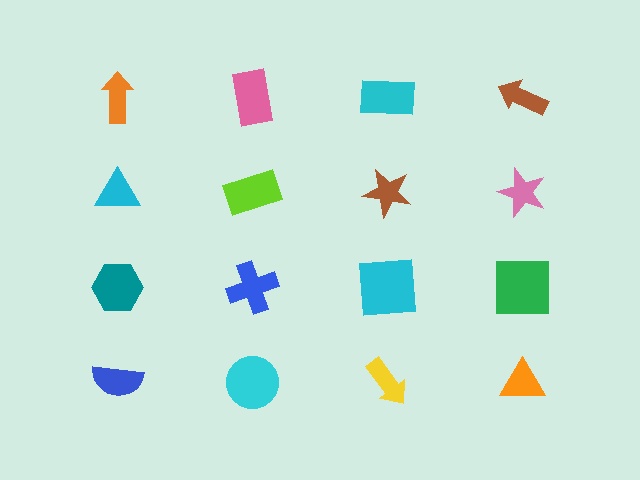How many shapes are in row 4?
4 shapes.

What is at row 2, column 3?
A brown star.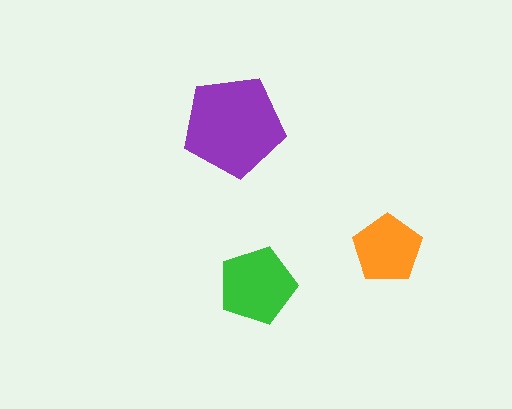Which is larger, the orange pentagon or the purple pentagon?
The purple one.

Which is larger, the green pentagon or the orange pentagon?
The green one.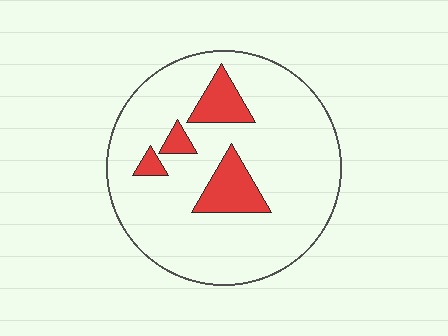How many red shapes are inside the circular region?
4.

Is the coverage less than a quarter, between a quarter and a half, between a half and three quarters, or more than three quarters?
Less than a quarter.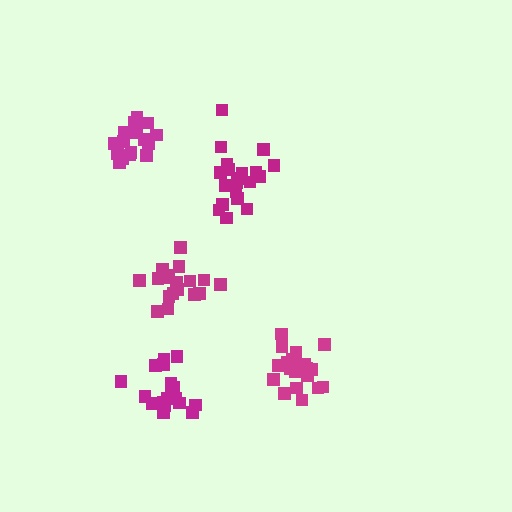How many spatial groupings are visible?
There are 5 spatial groupings.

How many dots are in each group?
Group 1: 20 dots, Group 2: 19 dots, Group 3: 18 dots, Group 4: 20 dots, Group 5: 18 dots (95 total).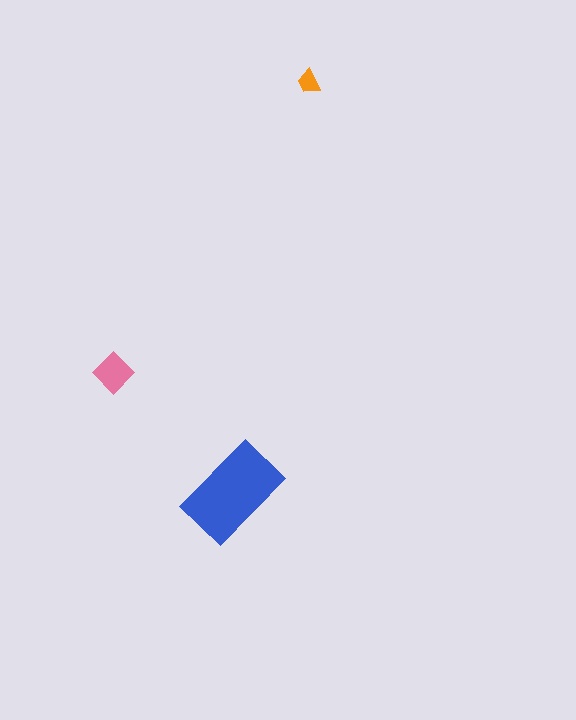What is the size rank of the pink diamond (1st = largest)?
2nd.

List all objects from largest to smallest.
The blue rectangle, the pink diamond, the orange trapezoid.